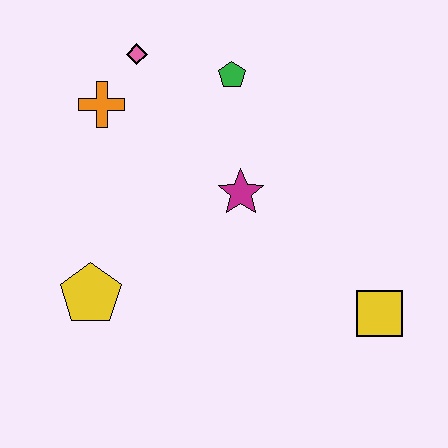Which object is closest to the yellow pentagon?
The magenta star is closest to the yellow pentagon.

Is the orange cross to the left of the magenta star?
Yes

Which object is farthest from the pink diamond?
The yellow square is farthest from the pink diamond.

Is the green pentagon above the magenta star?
Yes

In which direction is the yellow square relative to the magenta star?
The yellow square is to the right of the magenta star.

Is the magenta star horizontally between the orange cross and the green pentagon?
No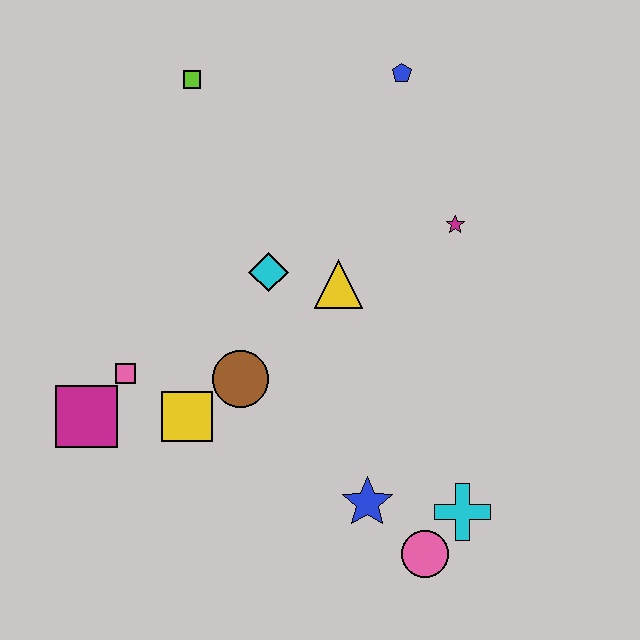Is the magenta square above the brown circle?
No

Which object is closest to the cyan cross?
The pink circle is closest to the cyan cross.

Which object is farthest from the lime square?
The pink circle is farthest from the lime square.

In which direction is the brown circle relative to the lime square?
The brown circle is below the lime square.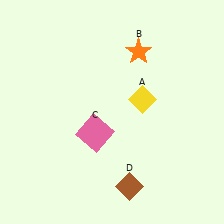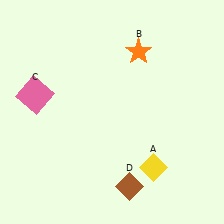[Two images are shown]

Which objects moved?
The objects that moved are: the yellow diamond (A), the pink square (C).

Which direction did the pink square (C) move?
The pink square (C) moved left.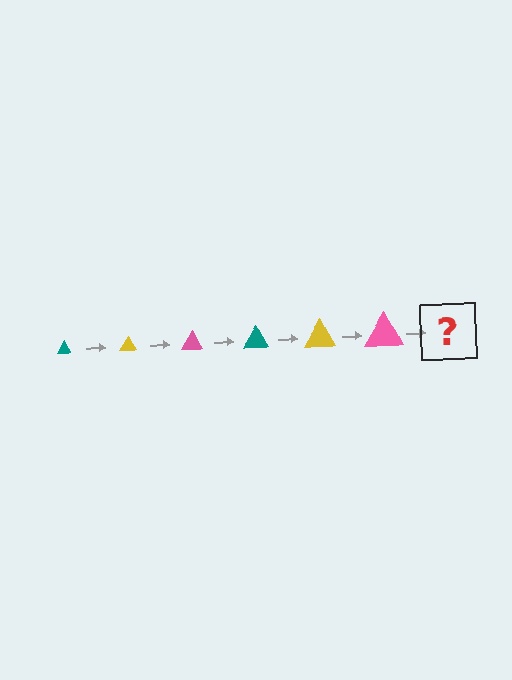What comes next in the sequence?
The next element should be a teal triangle, larger than the previous one.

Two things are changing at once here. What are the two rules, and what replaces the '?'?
The two rules are that the triangle grows larger each step and the color cycles through teal, yellow, and pink. The '?' should be a teal triangle, larger than the previous one.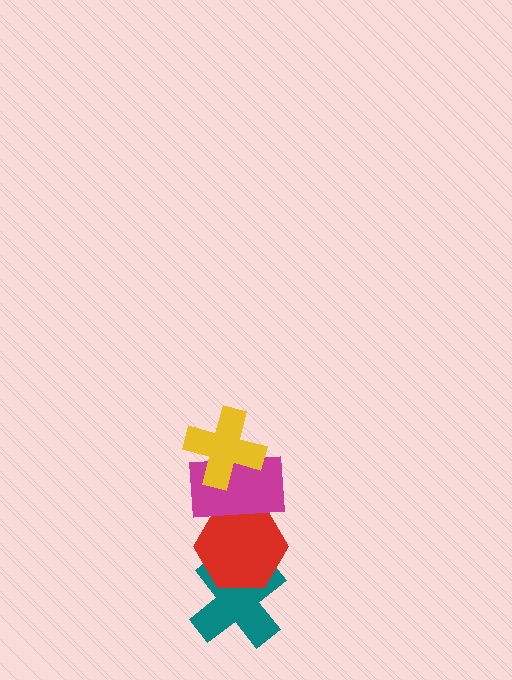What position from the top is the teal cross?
The teal cross is 4th from the top.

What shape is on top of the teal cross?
The red hexagon is on top of the teal cross.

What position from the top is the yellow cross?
The yellow cross is 1st from the top.